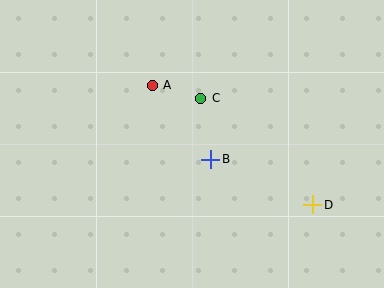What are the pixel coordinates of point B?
Point B is at (211, 159).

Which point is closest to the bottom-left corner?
Point B is closest to the bottom-left corner.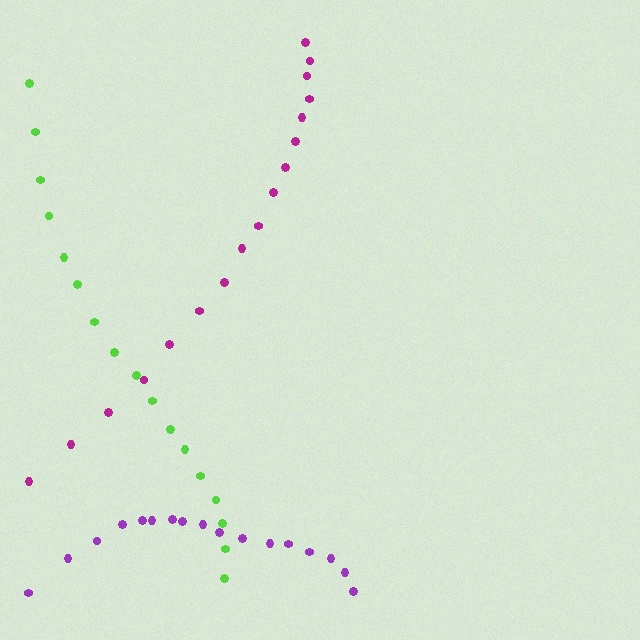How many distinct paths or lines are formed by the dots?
There are 3 distinct paths.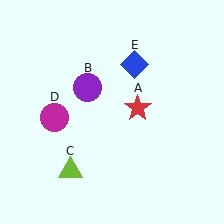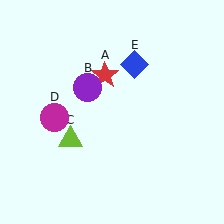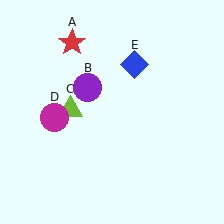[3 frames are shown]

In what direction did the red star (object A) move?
The red star (object A) moved up and to the left.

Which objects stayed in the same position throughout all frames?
Purple circle (object B) and magenta circle (object D) and blue diamond (object E) remained stationary.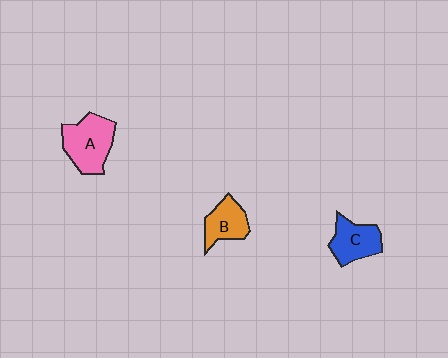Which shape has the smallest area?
Shape B (orange).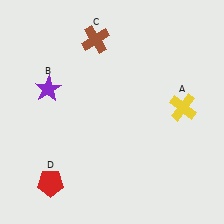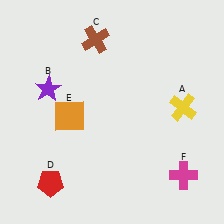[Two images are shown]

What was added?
An orange square (E), a magenta cross (F) were added in Image 2.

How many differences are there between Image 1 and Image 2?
There are 2 differences between the two images.